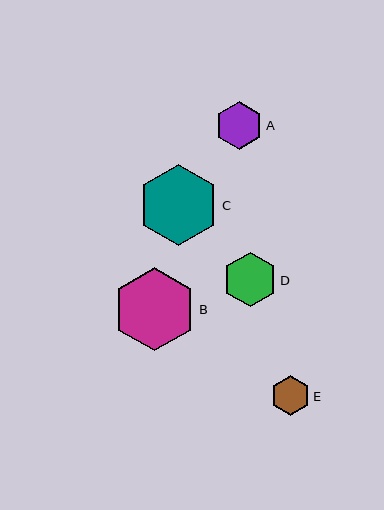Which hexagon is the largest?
Hexagon B is the largest with a size of approximately 83 pixels.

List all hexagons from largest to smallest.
From largest to smallest: B, C, D, A, E.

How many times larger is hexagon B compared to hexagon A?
Hexagon B is approximately 1.7 times the size of hexagon A.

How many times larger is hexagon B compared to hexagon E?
Hexagon B is approximately 2.1 times the size of hexagon E.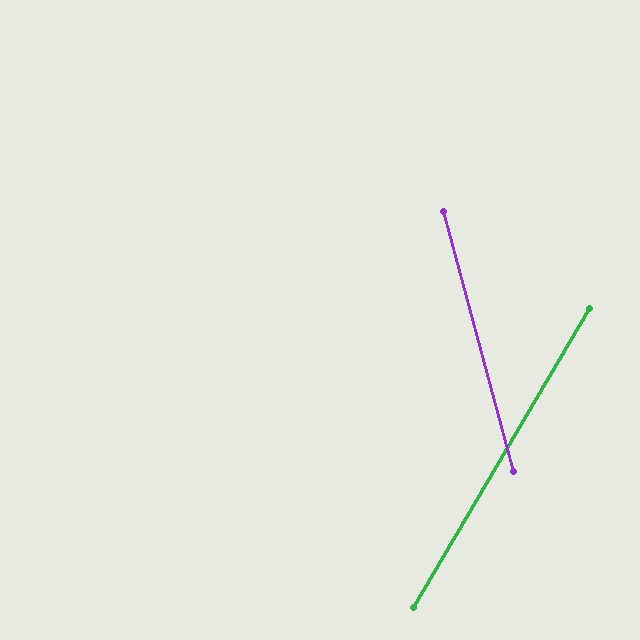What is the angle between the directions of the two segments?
Approximately 46 degrees.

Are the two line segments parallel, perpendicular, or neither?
Neither parallel nor perpendicular — they differ by about 46°.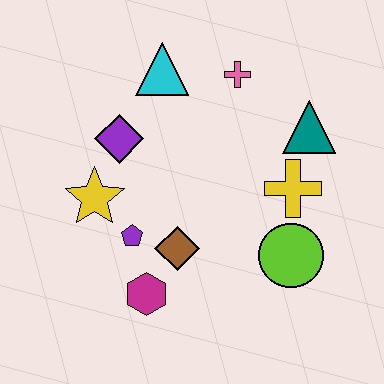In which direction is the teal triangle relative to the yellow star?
The teal triangle is to the right of the yellow star.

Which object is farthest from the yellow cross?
The yellow star is farthest from the yellow cross.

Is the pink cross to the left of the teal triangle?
Yes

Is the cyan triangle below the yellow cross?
No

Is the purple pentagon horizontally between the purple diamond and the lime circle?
Yes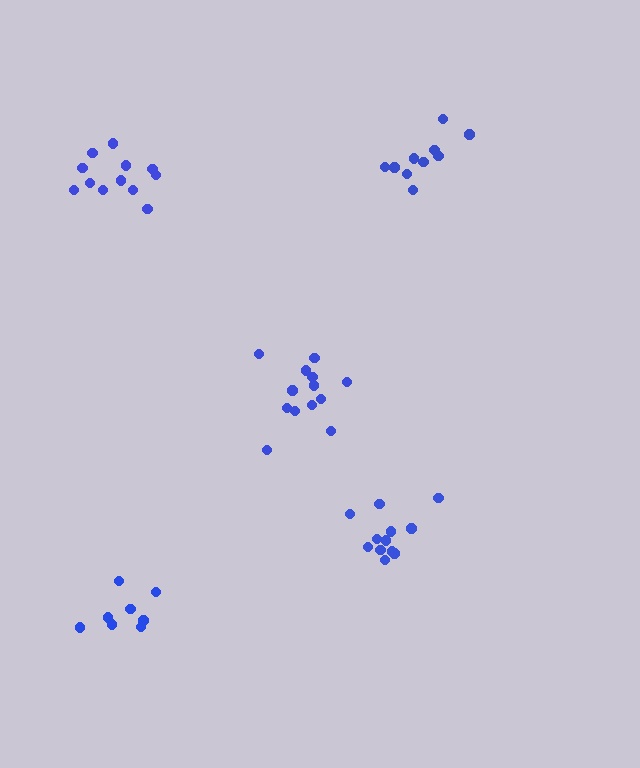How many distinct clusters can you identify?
There are 5 distinct clusters.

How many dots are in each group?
Group 1: 13 dots, Group 2: 8 dots, Group 3: 12 dots, Group 4: 10 dots, Group 5: 13 dots (56 total).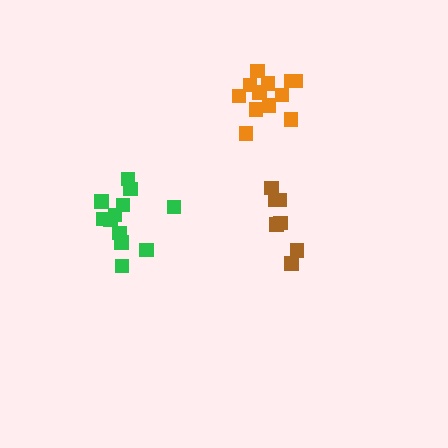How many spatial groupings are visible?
There are 3 spatial groupings.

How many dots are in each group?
Group 1: 12 dots, Group 2: 12 dots, Group 3: 7 dots (31 total).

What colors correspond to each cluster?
The clusters are colored: green, orange, brown.